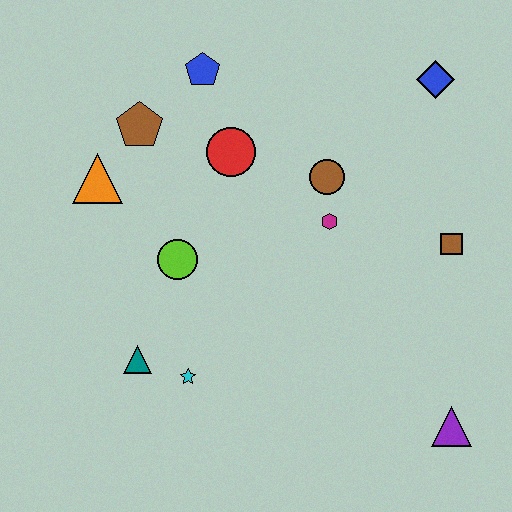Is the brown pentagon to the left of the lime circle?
Yes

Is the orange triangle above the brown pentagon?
No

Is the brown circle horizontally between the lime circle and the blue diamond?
Yes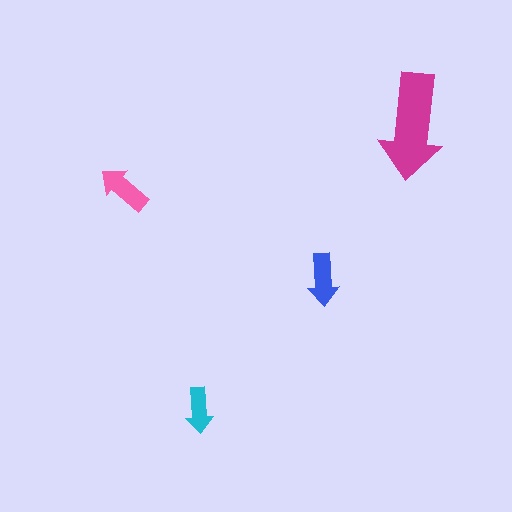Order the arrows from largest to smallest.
the magenta one, the pink one, the blue one, the cyan one.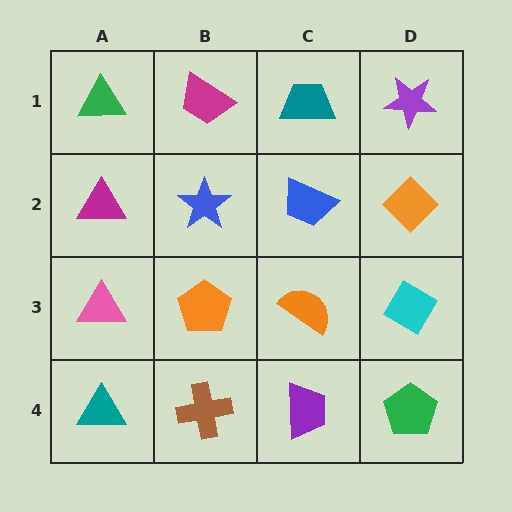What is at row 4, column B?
A brown cross.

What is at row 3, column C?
An orange semicircle.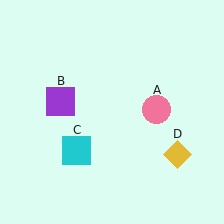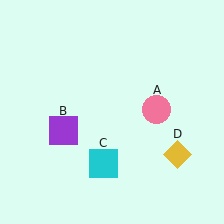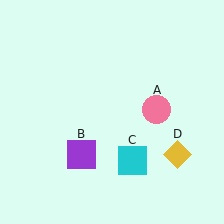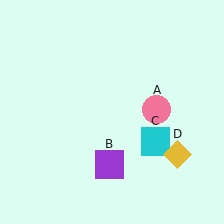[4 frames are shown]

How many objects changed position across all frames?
2 objects changed position: purple square (object B), cyan square (object C).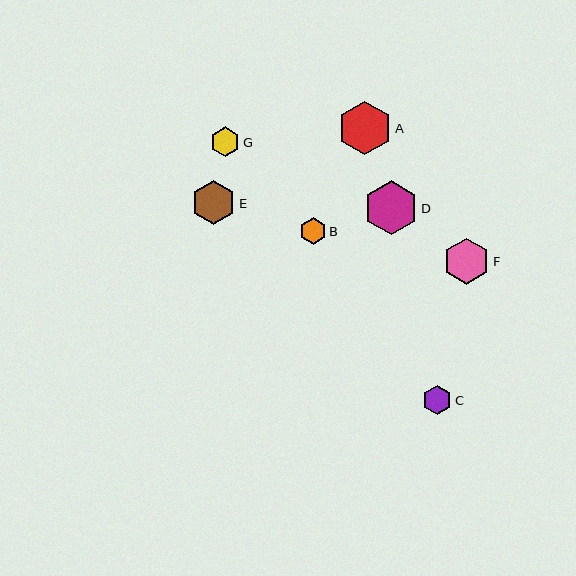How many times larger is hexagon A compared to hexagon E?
Hexagon A is approximately 1.2 times the size of hexagon E.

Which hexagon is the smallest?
Hexagon B is the smallest with a size of approximately 27 pixels.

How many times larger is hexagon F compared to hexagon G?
Hexagon F is approximately 1.6 times the size of hexagon G.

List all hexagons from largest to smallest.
From largest to smallest: D, A, F, E, G, C, B.